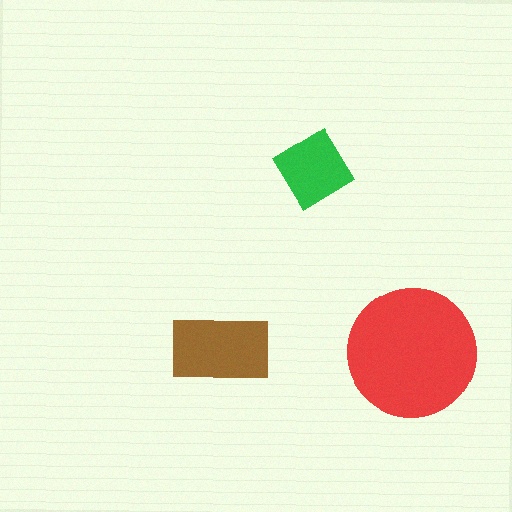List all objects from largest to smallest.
The red circle, the brown rectangle, the green diamond.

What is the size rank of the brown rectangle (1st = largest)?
2nd.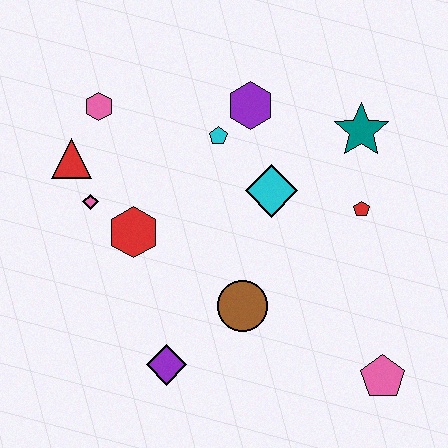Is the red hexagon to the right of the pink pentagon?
No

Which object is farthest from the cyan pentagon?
The pink pentagon is farthest from the cyan pentagon.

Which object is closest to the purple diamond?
The brown circle is closest to the purple diamond.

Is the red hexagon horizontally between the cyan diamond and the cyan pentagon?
No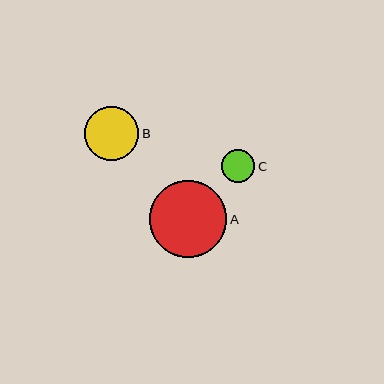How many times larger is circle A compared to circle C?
Circle A is approximately 2.3 times the size of circle C.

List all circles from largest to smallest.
From largest to smallest: A, B, C.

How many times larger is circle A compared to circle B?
Circle A is approximately 1.4 times the size of circle B.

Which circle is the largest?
Circle A is the largest with a size of approximately 77 pixels.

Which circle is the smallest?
Circle C is the smallest with a size of approximately 33 pixels.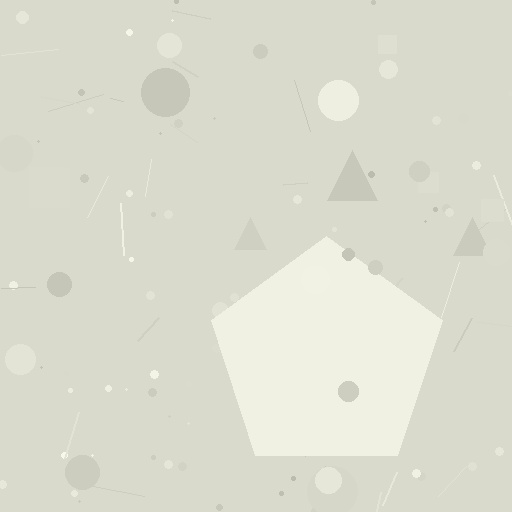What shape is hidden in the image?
A pentagon is hidden in the image.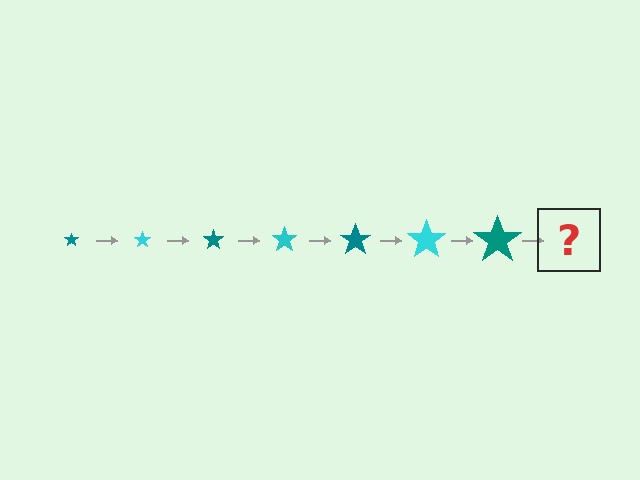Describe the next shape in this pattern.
It should be a cyan star, larger than the previous one.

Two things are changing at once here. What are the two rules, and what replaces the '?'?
The two rules are that the star grows larger each step and the color cycles through teal and cyan. The '?' should be a cyan star, larger than the previous one.